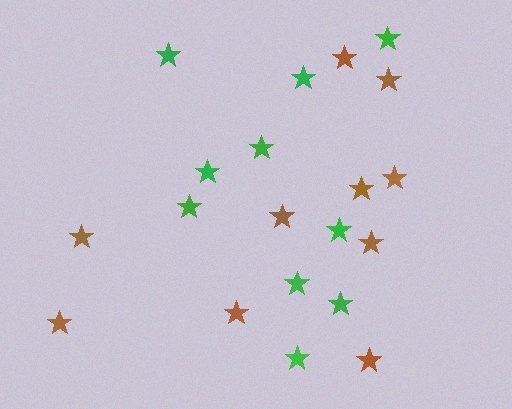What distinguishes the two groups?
There are 2 groups: one group of green stars (10) and one group of brown stars (10).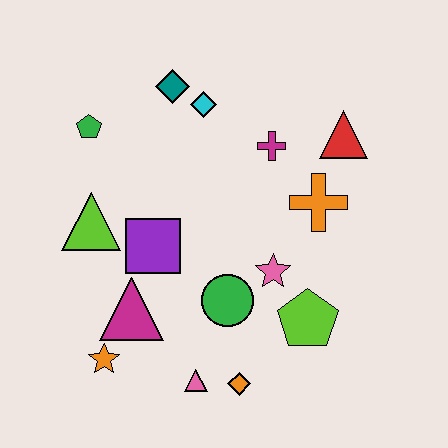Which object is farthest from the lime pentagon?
The green pentagon is farthest from the lime pentagon.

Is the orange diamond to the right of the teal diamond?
Yes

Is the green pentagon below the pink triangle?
No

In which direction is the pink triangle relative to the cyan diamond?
The pink triangle is below the cyan diamond.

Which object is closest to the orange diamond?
The pink triangle is closest to the orange diamond.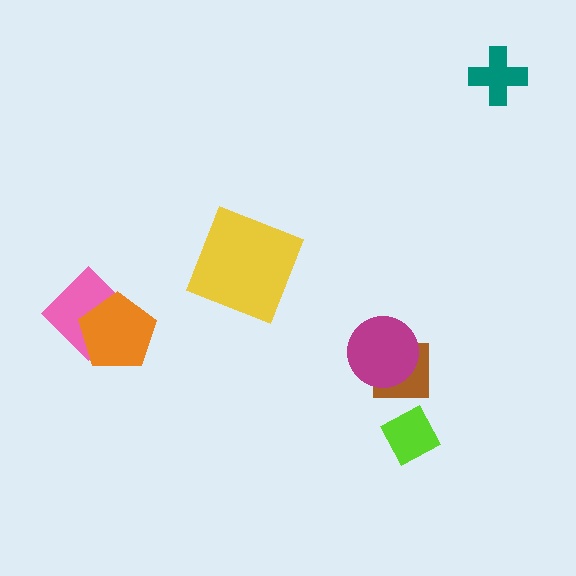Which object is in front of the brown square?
The magenta circle is in front of the brown square.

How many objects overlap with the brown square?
1 object overlaps with the brown square.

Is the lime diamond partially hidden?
No, no other shape covers it.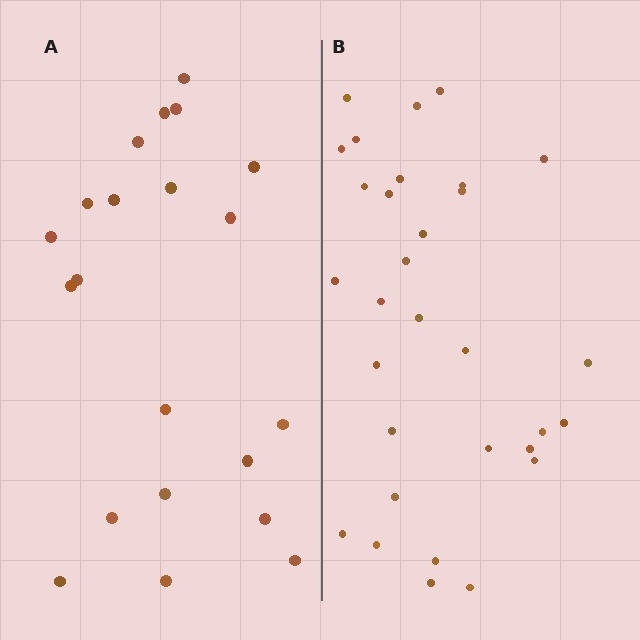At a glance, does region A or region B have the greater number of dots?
Region B (the right region) has more dots.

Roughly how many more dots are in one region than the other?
Region B has roughly 10 or so more dots than region A.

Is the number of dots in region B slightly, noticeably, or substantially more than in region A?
Region B has substantially more. The ratio is roughly 1.5 to 1.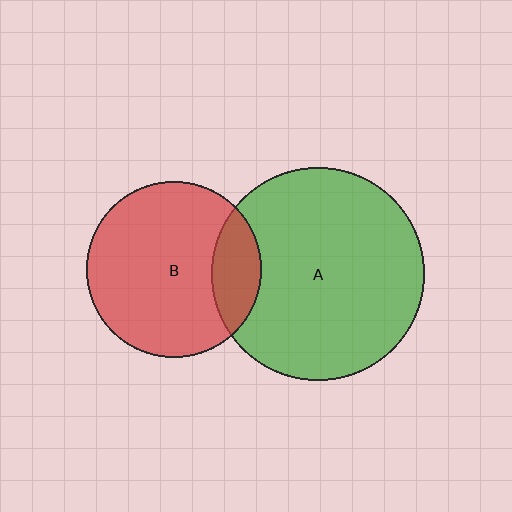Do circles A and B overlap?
Yes.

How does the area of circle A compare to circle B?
Approximately 1.5 times.